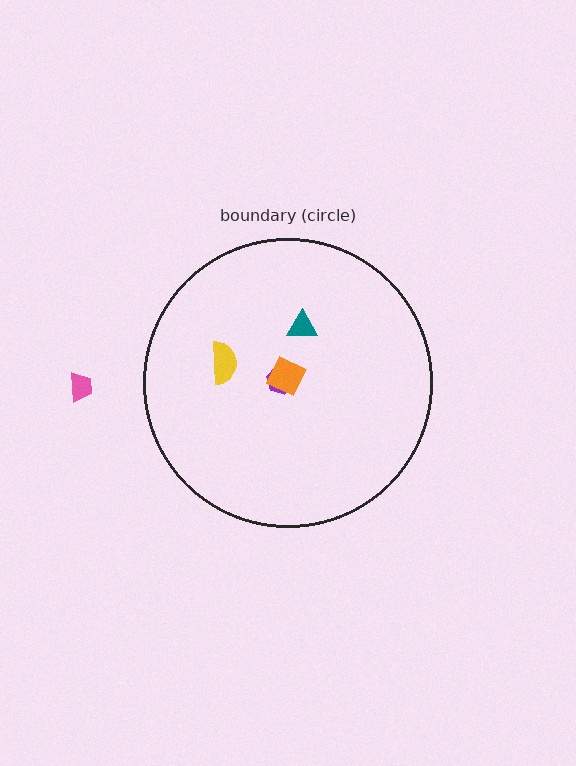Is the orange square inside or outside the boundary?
Inside.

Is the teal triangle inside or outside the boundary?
Inside.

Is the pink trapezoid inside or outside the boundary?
Outside.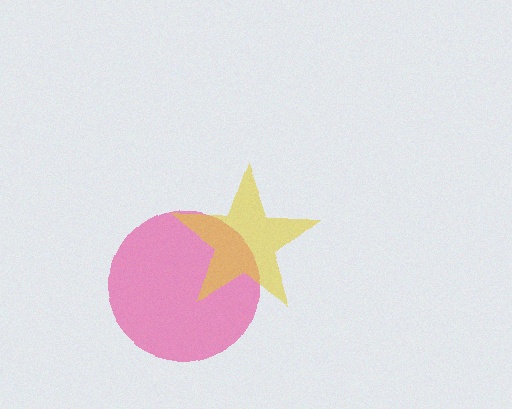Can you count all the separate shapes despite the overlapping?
Yes, there are 2 separate shapes.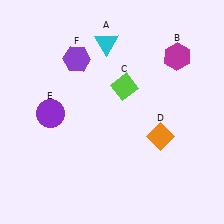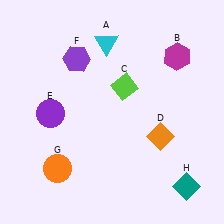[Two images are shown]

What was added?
An orange circle (G), a teal diamond (H) were added in Image 2.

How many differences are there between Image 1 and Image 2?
There are 2 differences between the two images.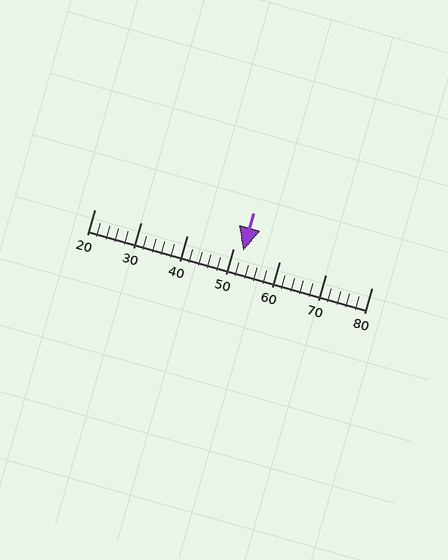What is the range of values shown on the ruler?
The ruler shows values from 20 to 80.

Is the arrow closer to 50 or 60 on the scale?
The arrow is closer to 50.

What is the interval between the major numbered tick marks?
The major tick marks are spaced 10 units apart.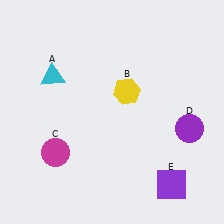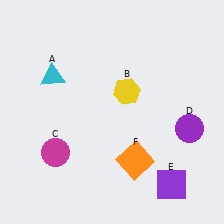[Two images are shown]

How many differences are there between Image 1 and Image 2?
There is 1 difference between the two images.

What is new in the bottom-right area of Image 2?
An orange square (F) was added in the bottom-right area of Image 2.